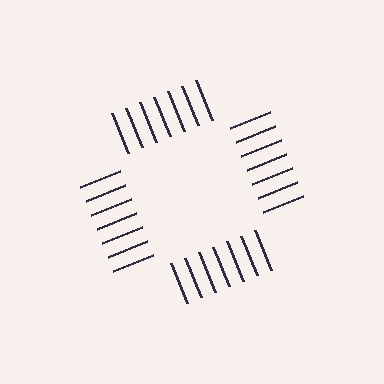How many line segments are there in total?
28 — 7 along each of the 4 edges.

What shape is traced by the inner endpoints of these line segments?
An illusory square — the line segments terminate on its edges but no continuous stroke is drawn.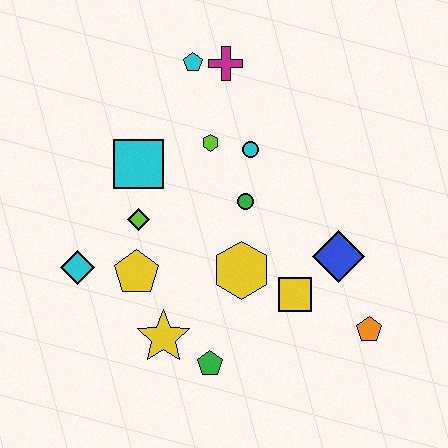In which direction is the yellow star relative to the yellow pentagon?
The yellow star is below the yellow pentagon.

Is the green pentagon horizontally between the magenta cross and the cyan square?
Yes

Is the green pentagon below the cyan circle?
Yes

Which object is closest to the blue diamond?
The yellow square is closest to the blue diamond.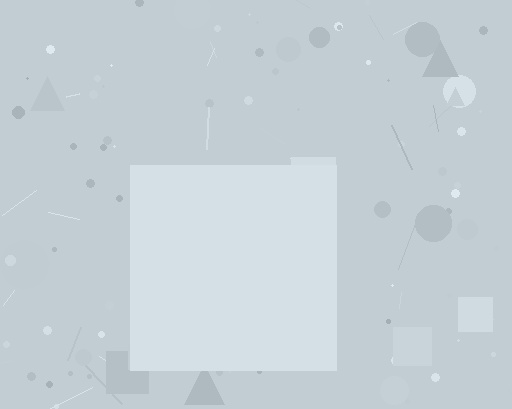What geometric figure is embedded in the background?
A square is embedded in the background.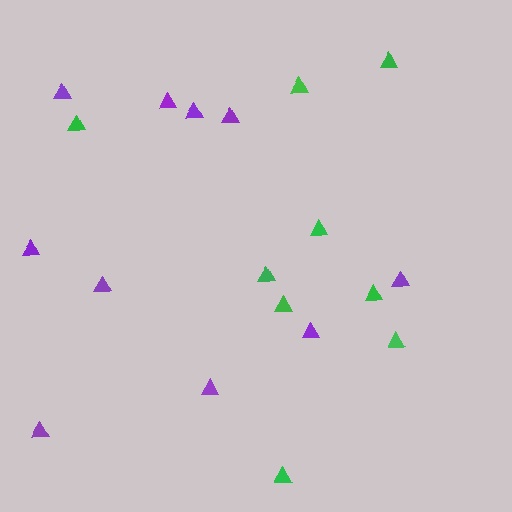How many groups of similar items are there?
There are 2 groups: one group of green triangles (9) and one group of purple triangles (10).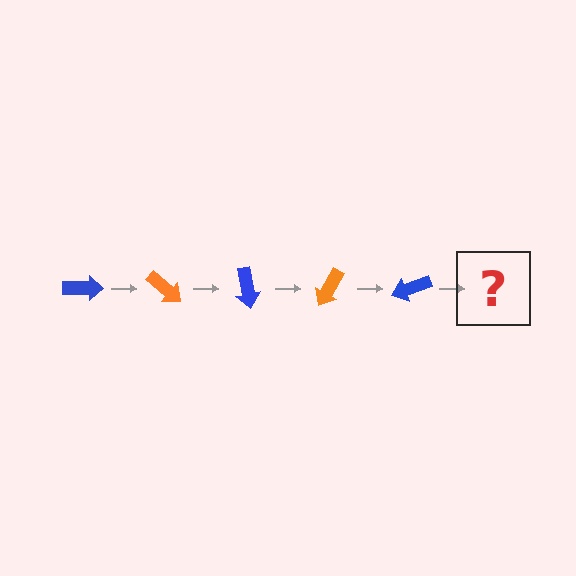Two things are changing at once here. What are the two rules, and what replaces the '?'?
The two rules are that it rotates 40 degrees each step and the color cycles through blue and orange. The '?' should be an orange arrow, rotated 200 degrees from the start.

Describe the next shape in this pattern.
It should be an orange arrow, rotated 200 degrees from the start.